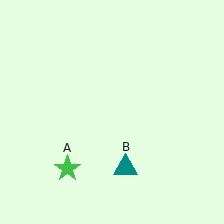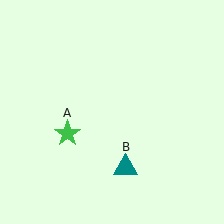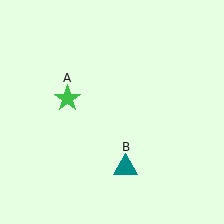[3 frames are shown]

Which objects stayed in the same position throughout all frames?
Teal triangle (object B) remained stationary.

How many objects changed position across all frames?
1 object changed position: green star (object A).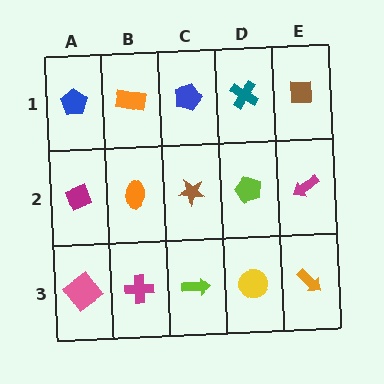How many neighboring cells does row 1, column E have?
2.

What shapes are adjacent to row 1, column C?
A brown star (row 2, column C), an orange rectangle (row 1, column B), a teal cross (row 1, column D).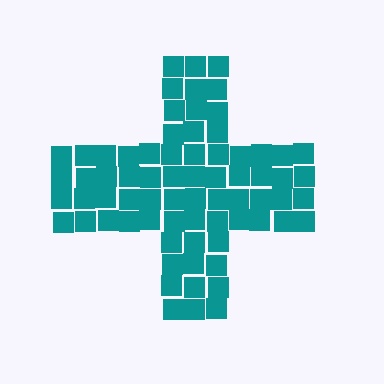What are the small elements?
The small elements are squares.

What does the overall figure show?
The overall figure shows a cross.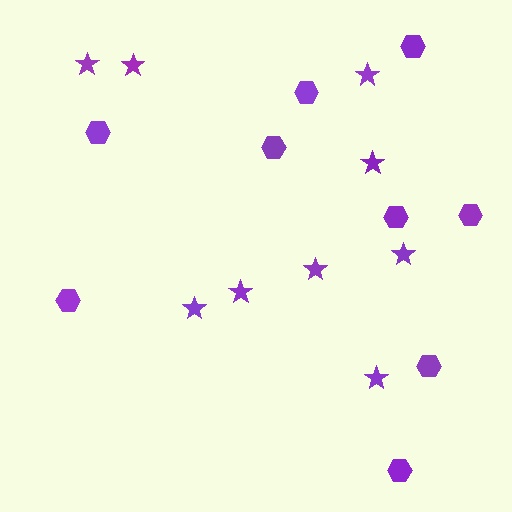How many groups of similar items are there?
There are 2 groups: one group of hexagons (9) and one group of stars (9).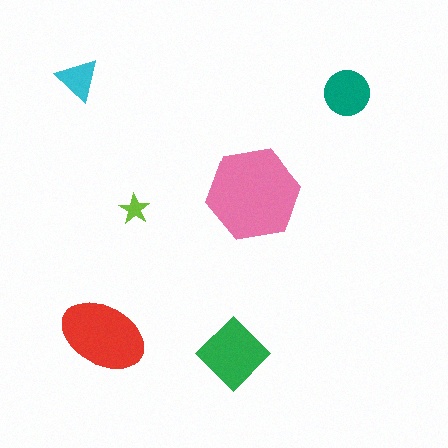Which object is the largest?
The pink hexagon.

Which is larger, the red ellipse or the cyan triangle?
The red ellipse.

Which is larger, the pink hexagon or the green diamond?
The pink hexagon.